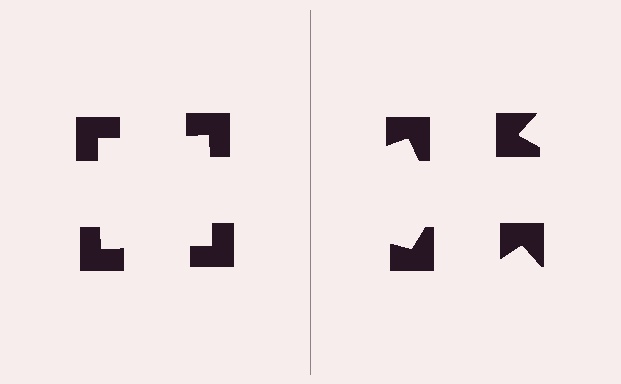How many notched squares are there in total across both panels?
8 — 4 on each side.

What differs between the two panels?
The notched squares are positioned identically on both sides; only the wedge orientations differ. On the left they align to a square; on the right they are misaligned.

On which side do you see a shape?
An illusory square appears on the left side. On the right side the wedge cuts are rotated, so no coherent shape forms.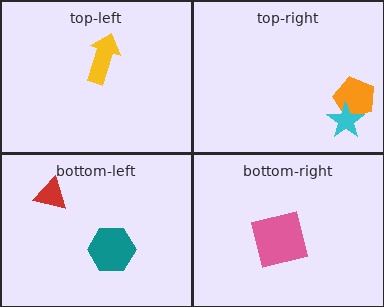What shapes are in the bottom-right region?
The pink square.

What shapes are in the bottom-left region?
The red triangle, the teal hexagon.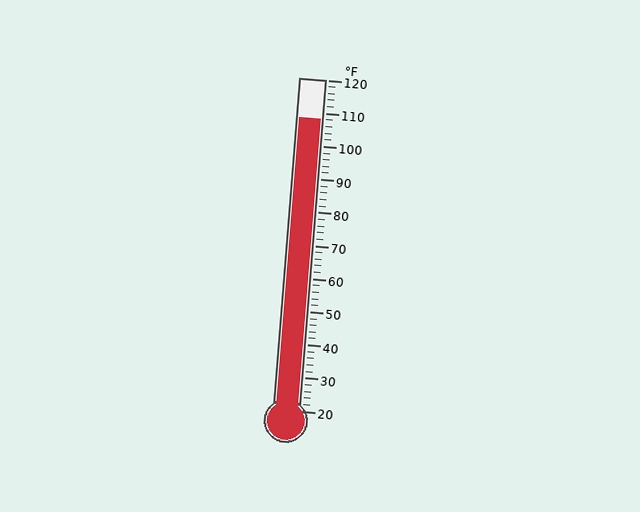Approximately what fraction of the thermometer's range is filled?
The thermometer is filled to approximately 90% of its range.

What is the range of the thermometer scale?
The thermometer scale ranges from 20°F to 120°F.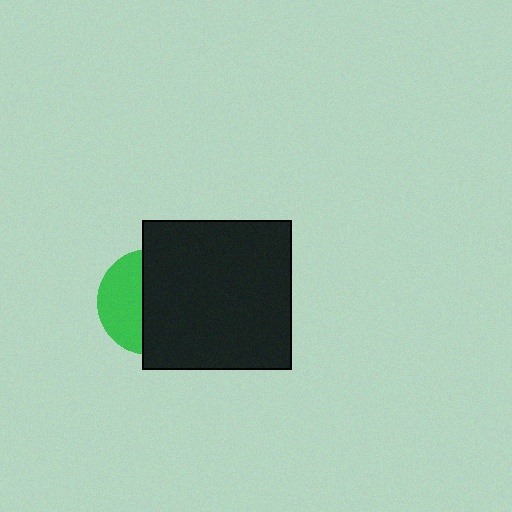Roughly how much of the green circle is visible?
A small part of it is visible (roughly 40%).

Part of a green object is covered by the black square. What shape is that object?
It is a circle.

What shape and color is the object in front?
The object in front is a black square.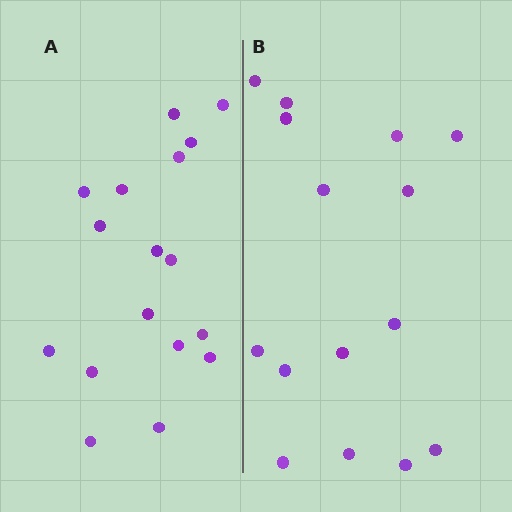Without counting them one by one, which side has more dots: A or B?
Region A (the left region) has more dots.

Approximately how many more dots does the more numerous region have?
Region A has just a few more — roughly 2 or 3 more dots than region B.